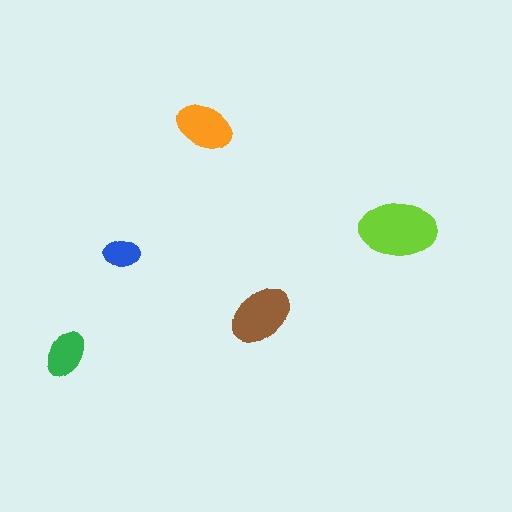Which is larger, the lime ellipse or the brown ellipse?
The lime one.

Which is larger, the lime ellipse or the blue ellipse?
The lime one.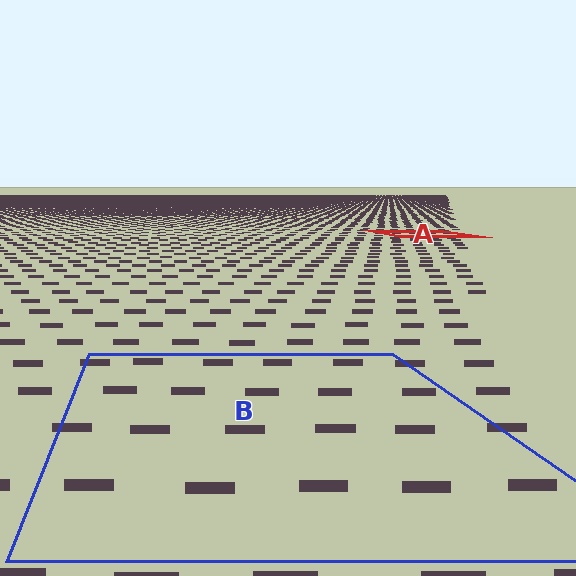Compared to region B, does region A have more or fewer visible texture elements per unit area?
Region A has more texture elements per unit area — they are packed more densely because it is farther away.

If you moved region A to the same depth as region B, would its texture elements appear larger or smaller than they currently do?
They would appear larger. At a closer depth, the same texture elements are projected at a bigger on-screen size.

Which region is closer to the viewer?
Region B is closer. The texture elements there are larger and more spread out.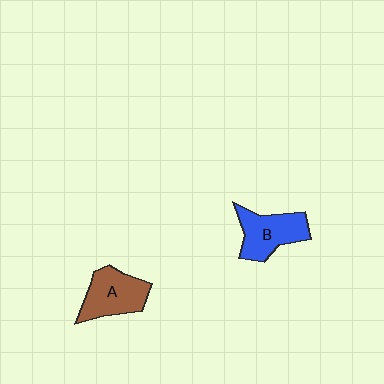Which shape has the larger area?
Shape B (blue).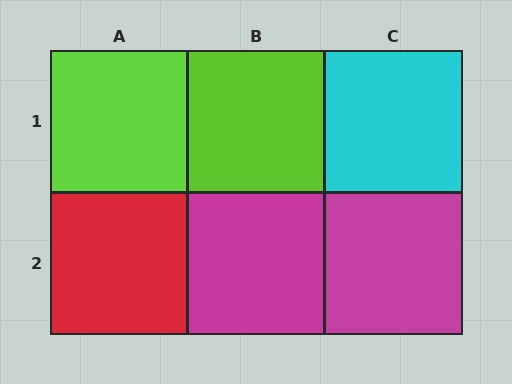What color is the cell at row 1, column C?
Cyan.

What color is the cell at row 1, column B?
Lime.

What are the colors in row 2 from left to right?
Red, magenta, magenta.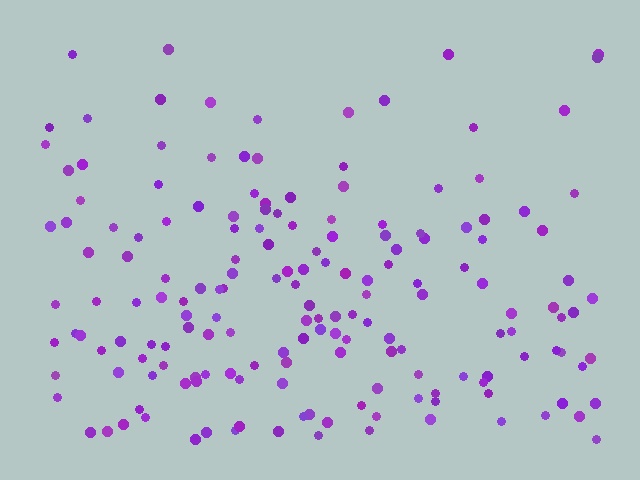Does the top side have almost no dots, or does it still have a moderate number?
Still a moderate number, just noticeably fewer than the bottom.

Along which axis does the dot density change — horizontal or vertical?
Vertical.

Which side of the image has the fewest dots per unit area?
The top.